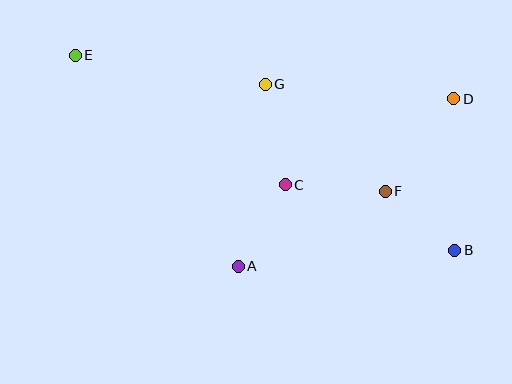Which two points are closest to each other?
Points B and F are closest to each other.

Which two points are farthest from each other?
Points B and E are farthest from each other.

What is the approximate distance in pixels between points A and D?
The distance between A and D is approximately 273 pixels.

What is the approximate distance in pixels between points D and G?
The distance between D and G is approximately 189 pixels.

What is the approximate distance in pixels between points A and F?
The distance between A and F is approximately 165 pixels.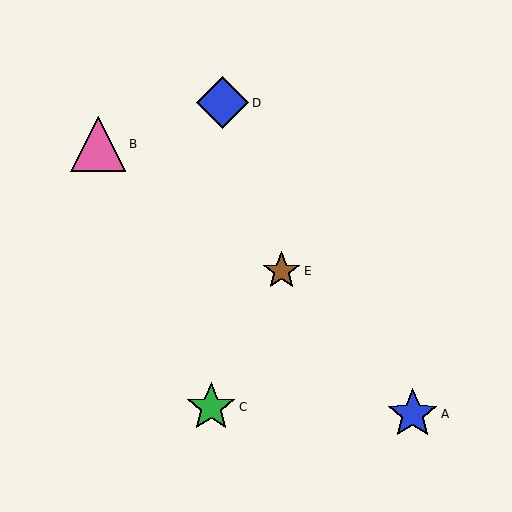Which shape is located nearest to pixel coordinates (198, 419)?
The green star (labeled C) at (211, 407) is nearest to that location.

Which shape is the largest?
The pink triangle (labeled B) is the largest.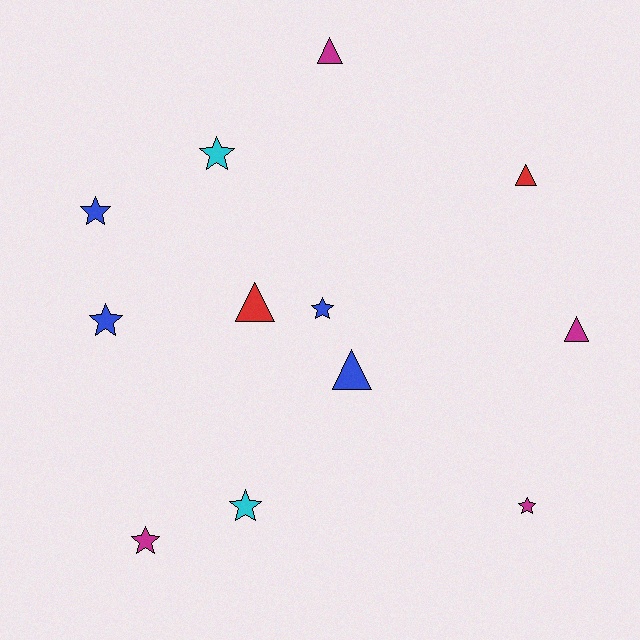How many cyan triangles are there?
There are no cyan triangles.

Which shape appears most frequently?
Star, with 7 objects.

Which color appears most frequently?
Blue, with 4 objects.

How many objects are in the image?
There are 12 objects.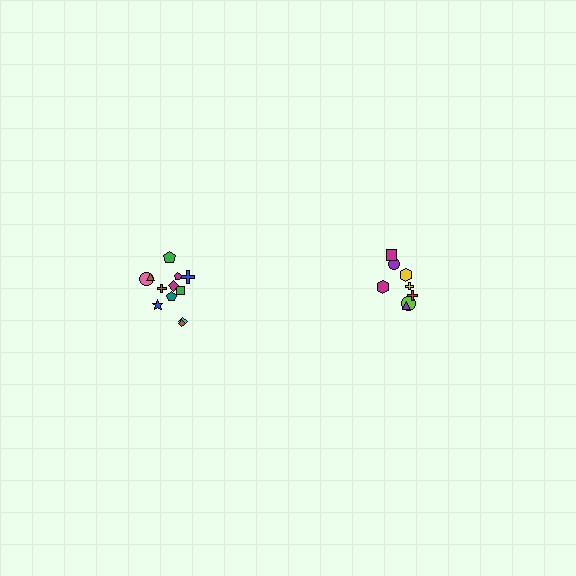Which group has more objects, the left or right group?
The left group.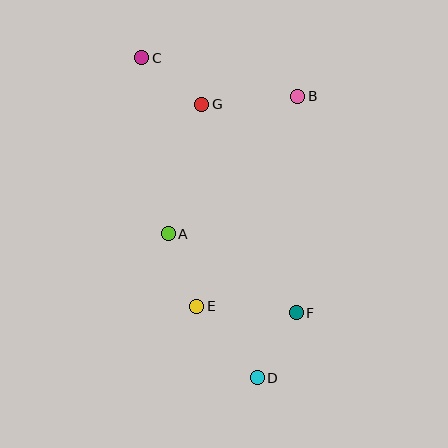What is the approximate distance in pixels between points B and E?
The distance between B and E is approximately 233 pixels.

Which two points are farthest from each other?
Points C and D are farthest from each other.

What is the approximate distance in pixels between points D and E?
The distance between D and E is approximately 93 pixels.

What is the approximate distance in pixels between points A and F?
The distance between A and F is approximately 150 pixels.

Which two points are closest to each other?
Points D and F are closest to each other.